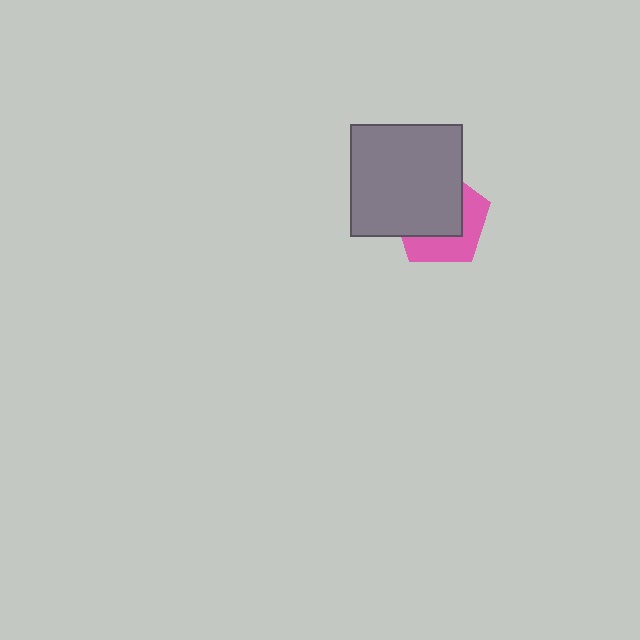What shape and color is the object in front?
The object in front is a gray square.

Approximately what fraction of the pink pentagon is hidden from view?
Roughly 59% of the pink pentagon is hidden behind the gray square.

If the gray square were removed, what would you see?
You would see the complete pink pentagon.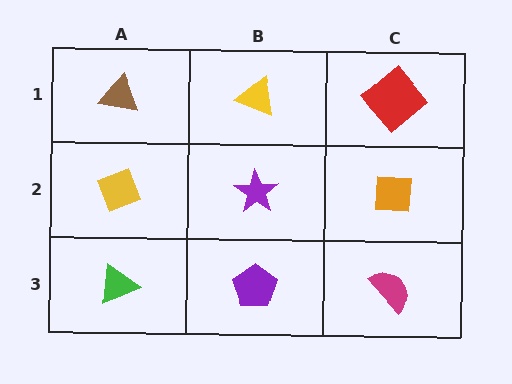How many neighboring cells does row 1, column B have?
3.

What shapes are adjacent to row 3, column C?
An orange square (row 2, column C), a purple pentagon (row 3, column B).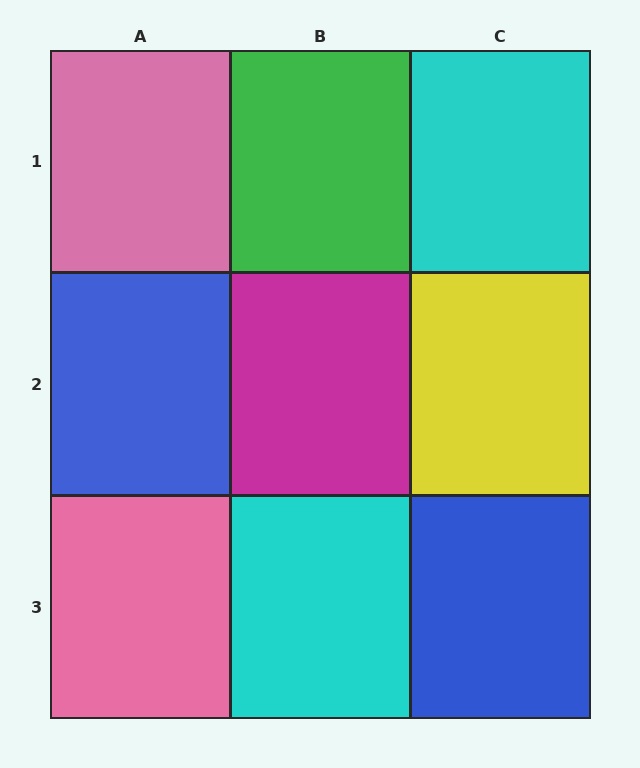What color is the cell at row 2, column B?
Magenta.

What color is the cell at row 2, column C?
Yellow.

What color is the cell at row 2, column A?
Blue.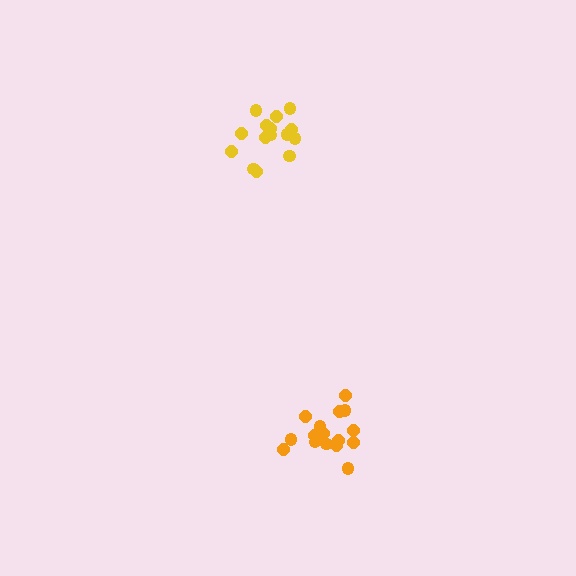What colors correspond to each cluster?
The clusters are colored: orange, yellow.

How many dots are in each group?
Group 1: 17 dots, Group 2: 15 dots (32 total).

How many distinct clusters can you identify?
There are 2 distinct clusters.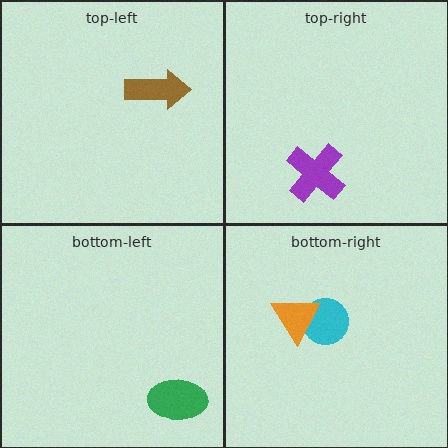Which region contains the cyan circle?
The bottom-right region.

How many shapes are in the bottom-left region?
1.